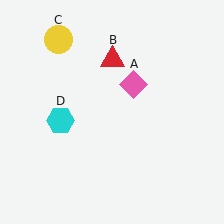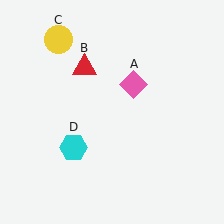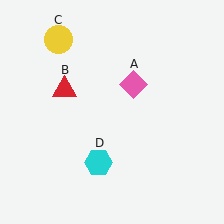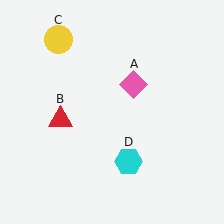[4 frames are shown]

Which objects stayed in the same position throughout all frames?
Pink diamond (object A) and yellow circle (object C) remained stationary.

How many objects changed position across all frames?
2 objects changed position: red triangle (object B), cyan hexagon (object D).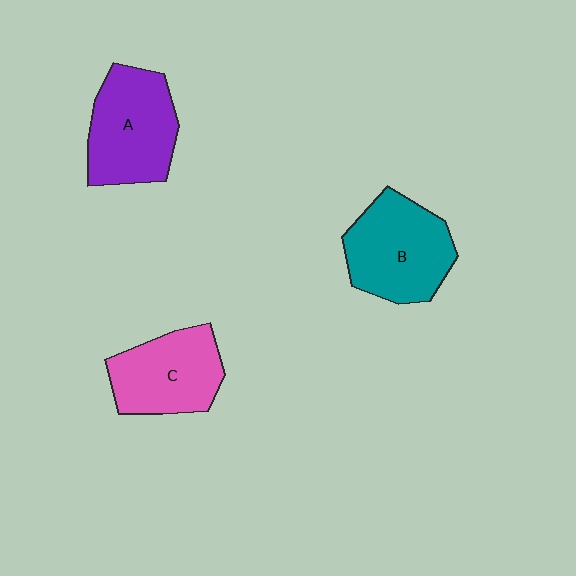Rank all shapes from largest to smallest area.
From largest to smallest: B (teal), A (purple), C (pink).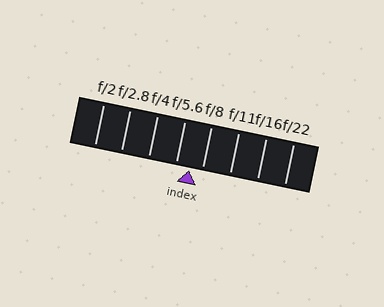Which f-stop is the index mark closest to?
The index mark is closest to f/8.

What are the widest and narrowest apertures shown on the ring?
The widest aperture shown is f/2 and the narrowest is f/22.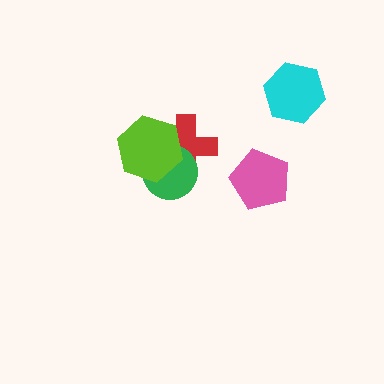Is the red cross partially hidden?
Yes, it is partially covered by another shape.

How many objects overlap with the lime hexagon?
2 objects overlap with the lime hexagon.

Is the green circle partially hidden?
Yes, it is partially covered by another shape.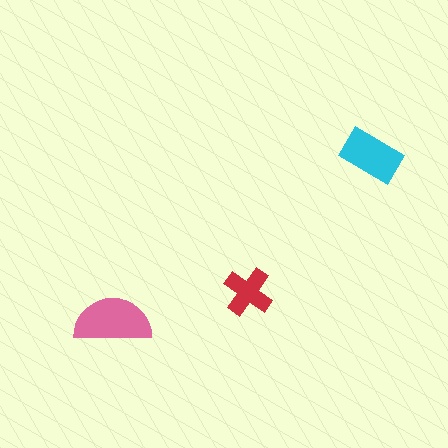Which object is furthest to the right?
The cyan rectangle is rightmost.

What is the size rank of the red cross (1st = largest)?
3rd.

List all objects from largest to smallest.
The pink semicircle, the cyan rectangle, the red cross.